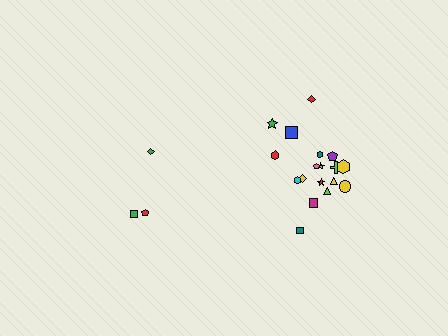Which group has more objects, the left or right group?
The right group.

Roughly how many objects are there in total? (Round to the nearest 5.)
Roughly 20 objects in total.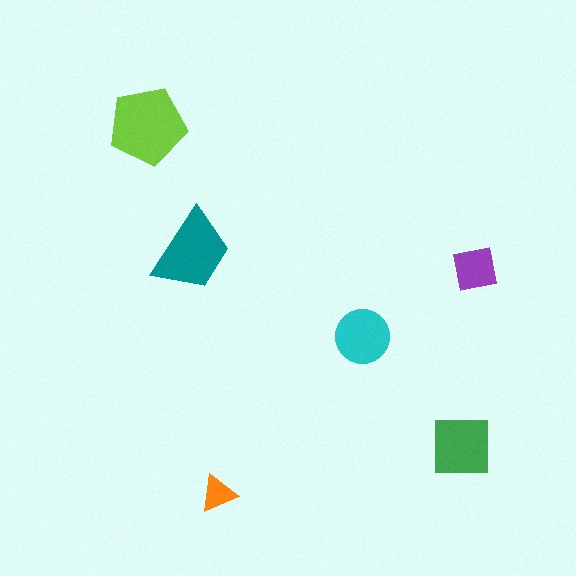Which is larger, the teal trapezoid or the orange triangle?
The teal trapezoid.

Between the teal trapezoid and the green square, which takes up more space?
The teal trapezoid.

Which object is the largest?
The lime pentagon.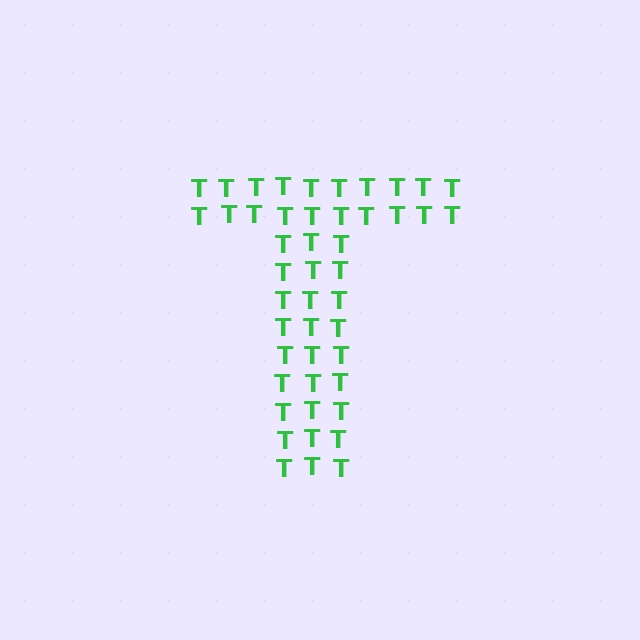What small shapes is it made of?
It is made of small letter T's.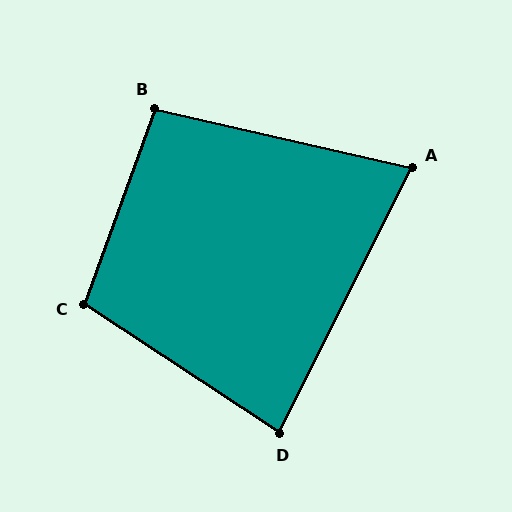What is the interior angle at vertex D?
Approximately 83 degrees (acute).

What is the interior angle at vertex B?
Approximately 97 degrees (obtuse).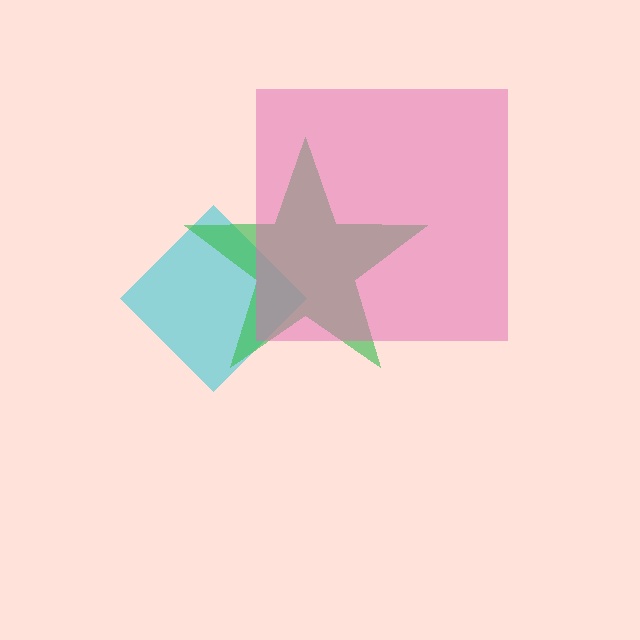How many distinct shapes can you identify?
There are 3 distinct shapes: a cyan diamond, a green star, a pink square.